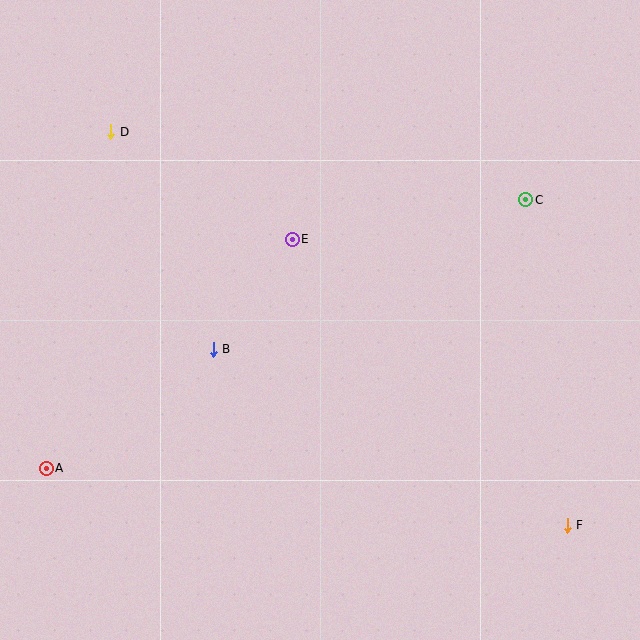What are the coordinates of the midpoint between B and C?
The midpoint between B and C is at (369, 274).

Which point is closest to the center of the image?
Point E at (292, 239) is closest to the center.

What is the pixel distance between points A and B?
The distance between A and B is 205 pixels.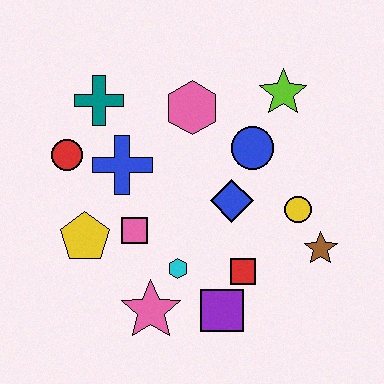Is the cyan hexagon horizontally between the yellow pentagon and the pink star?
No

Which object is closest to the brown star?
The yellow circle is closest to the brown star.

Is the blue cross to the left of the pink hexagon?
Yes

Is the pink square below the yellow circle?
Yes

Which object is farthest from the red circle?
The brown star is farthest from the red circle.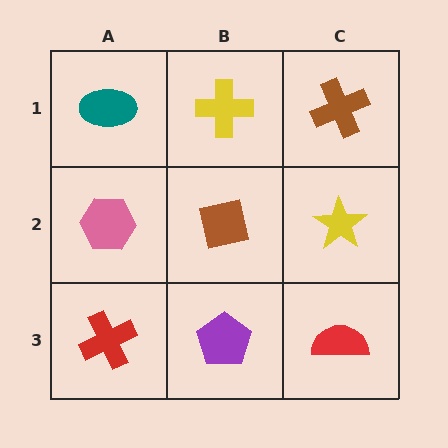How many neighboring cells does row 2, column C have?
3.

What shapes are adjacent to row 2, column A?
A teal ellipse (row 1, column A), a red cross (row 3, column A), a brown square (row 2, column B).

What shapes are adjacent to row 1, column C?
A yellow star (row 2, column C), a yellow cross (row 1, column B).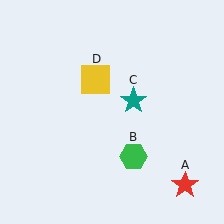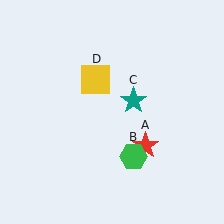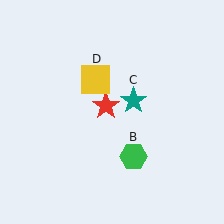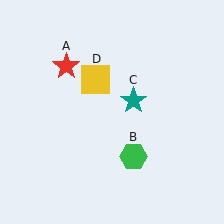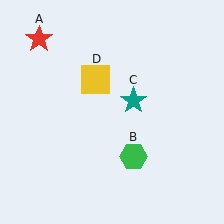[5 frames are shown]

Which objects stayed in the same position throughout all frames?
Green hexagon (object B) and teal star (object C) and yellow square (object D) remained stationary.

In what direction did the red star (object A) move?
The red star (object A) moved up and to the left.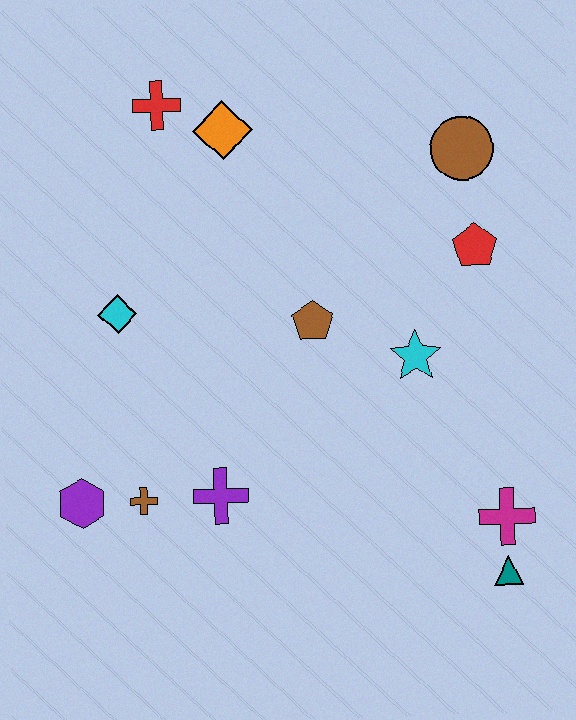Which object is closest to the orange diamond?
The red cross is closest to the orange diamond.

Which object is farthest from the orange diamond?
The teal triangle is farthest from the orange diamond.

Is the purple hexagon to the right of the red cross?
No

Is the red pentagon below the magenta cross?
No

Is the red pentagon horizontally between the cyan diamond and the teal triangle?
Yes